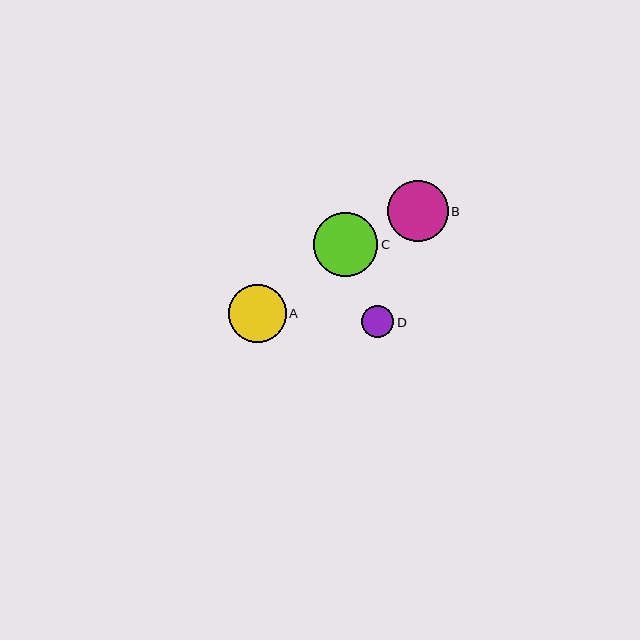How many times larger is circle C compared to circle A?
Circle C is approximately 1.1 times the size of circle A.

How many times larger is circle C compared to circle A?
Circle C is approximately 1.1 times the size of circle A.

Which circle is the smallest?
Circle D is the smallest with a size of approximately 32 pixels.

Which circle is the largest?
Circle C is the largest with a size of approximately 64 pixels.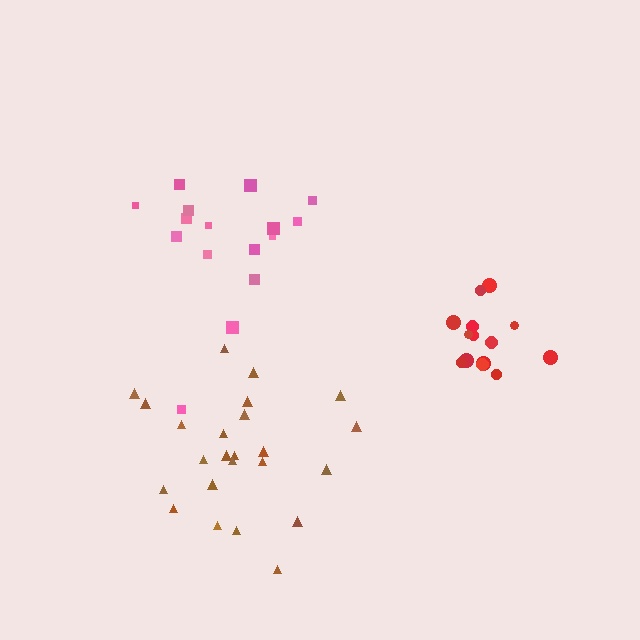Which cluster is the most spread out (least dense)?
Pink.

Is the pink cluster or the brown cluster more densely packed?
Brown.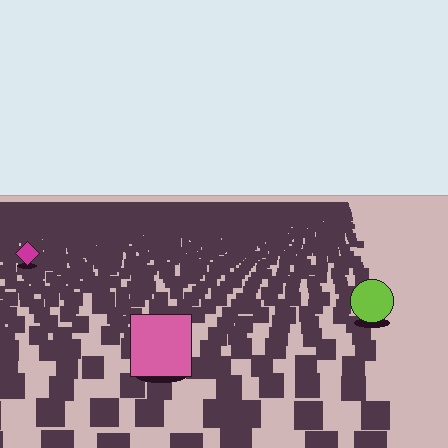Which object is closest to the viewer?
The pink square is closest. The texture marks near it are larger and more spread out.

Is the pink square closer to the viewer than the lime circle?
Yes. The pink square is closer — you can tell from the texture gradient: the ground texture is coarser near it.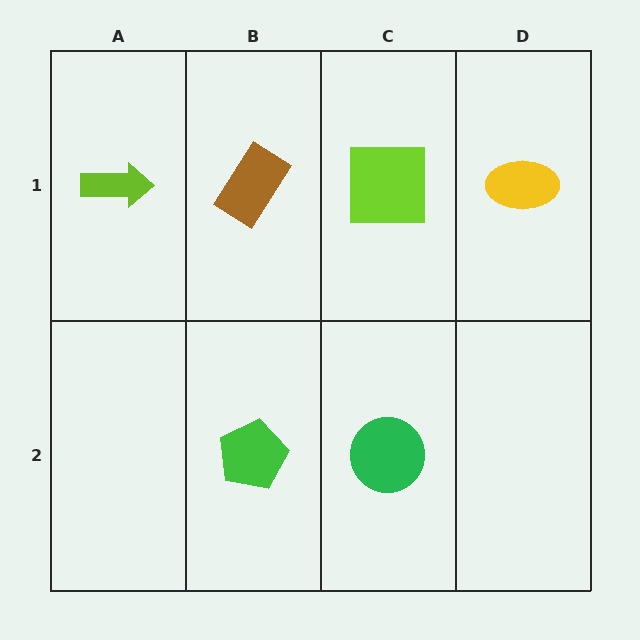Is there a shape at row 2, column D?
No, that cell is empty.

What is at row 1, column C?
A lime square.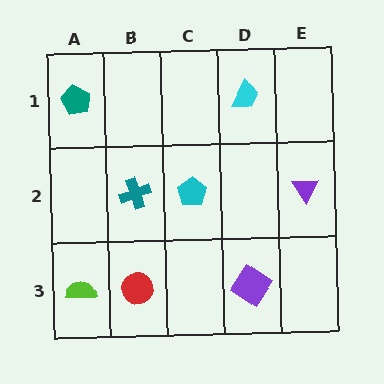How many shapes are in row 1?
2 shapes.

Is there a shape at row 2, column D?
No, that cell is empty.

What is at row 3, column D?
A purple diamond.